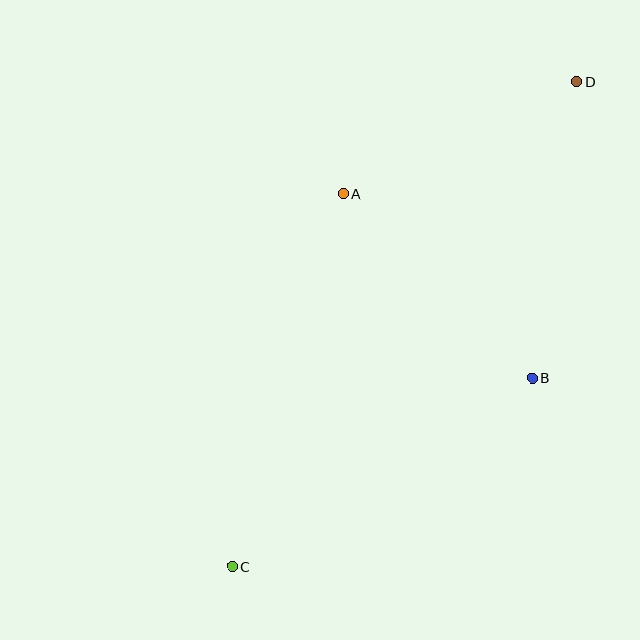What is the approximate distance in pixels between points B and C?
The distance between B and C is approximately 354 pixels.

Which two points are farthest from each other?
Points C and D are farthest from each other.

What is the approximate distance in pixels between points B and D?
The distance between B and D is approximately 300 pixels.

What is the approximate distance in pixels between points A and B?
The distance between A and B is approximately 264 pixels.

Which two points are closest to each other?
Points A and D are closest to each other.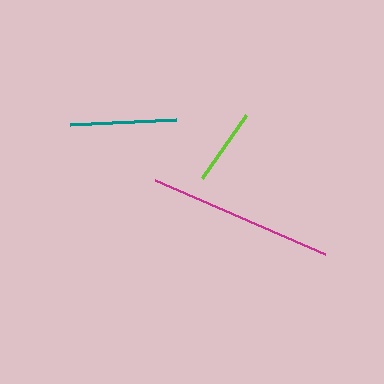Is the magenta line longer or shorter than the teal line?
The magenta line is longer than the teal line.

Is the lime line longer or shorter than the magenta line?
The magenta line is longer than the lime line.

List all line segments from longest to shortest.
From longest to shortest: magenta, teal, lime.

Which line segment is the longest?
The magenta line is the longest at approximately 185 pixels.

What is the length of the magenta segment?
The magenta segment is approximately 185 pixels long.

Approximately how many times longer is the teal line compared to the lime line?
The teal line is approximately 1.4 times the length of the lime line.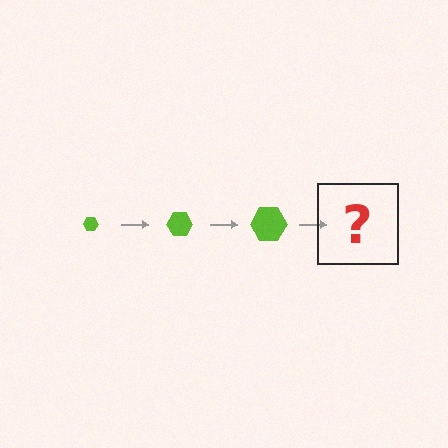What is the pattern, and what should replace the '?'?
The pattern is that the hexagon gets progressively larger each step. The '?' should be a lime hexagon, larger than the previous one.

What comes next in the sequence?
The next element should be a lime hexagon, larger than the previous one.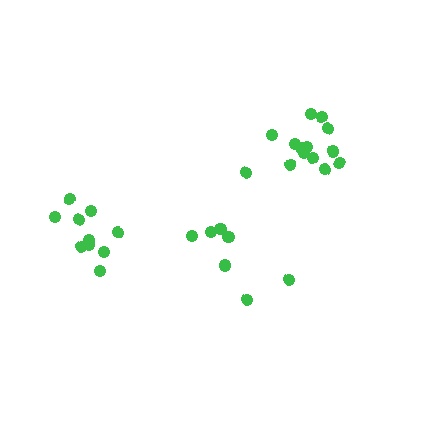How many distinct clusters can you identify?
There are 3 distinct clusters.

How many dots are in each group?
Group 1: 9 dots, Group 2: 10 dots, Group 3: 13 dots (32 total).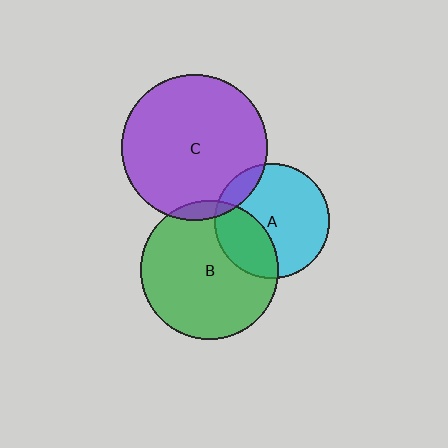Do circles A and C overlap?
Yes.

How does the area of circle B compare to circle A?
Approximately 1.4 times.